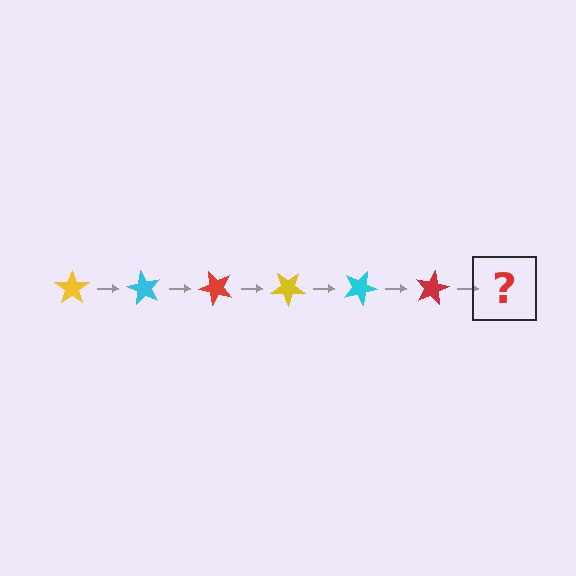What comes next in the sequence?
The next element should be a yellow star, rotated 360 degrees from the start.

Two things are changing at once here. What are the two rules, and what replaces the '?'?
The two rules are that it rotates 60 degrees each step and the color cycles through yellow, cyan, and red. The '?' should be a yellow star, rotated 360 degrees from the start.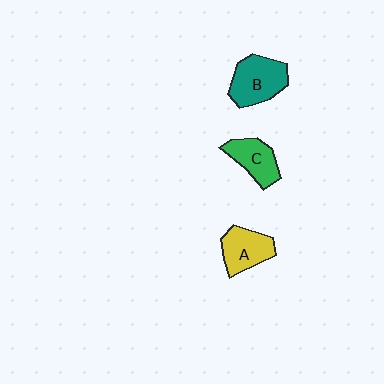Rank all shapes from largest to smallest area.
From largest to smallest: B (teal), A (yellow), C (green).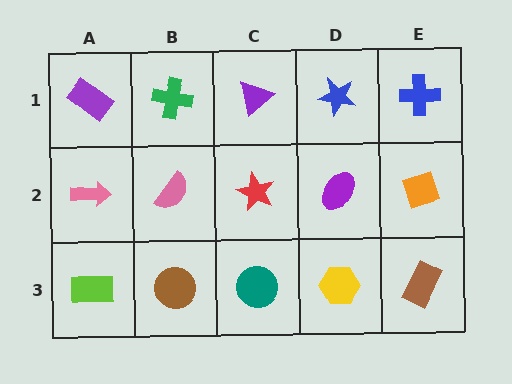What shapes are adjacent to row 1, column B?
A pink semicircle (row 2, column B), a purple rectangle (row 1, column A), a purple triangle (row 1, column C).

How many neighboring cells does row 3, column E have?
2.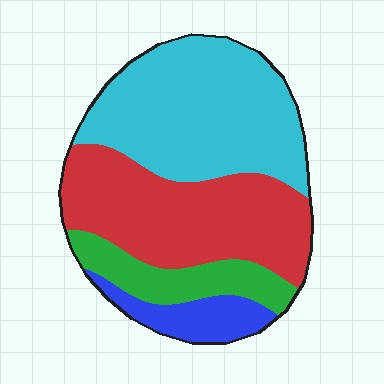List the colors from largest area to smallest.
From largest to smallest: cyan, red, green, blue.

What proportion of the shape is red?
Red covers roughly 35% of the shape.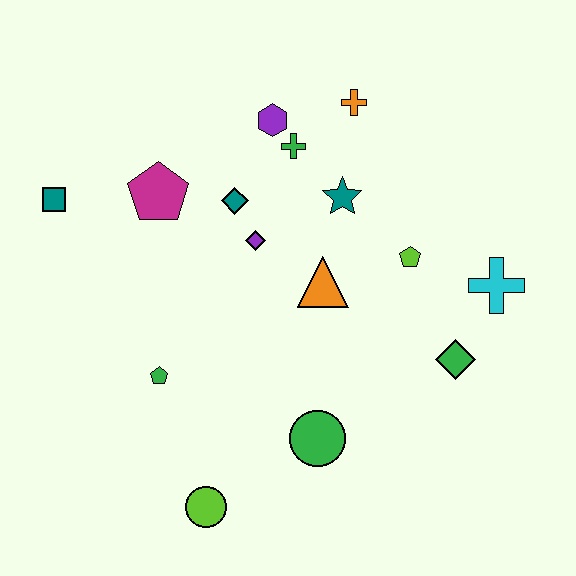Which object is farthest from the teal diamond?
The lime circle is farthest from the teal diamond.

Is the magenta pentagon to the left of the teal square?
No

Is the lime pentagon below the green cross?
Yes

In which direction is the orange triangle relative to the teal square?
The orange triangle is to the right of the teal square.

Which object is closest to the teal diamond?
The purple diamond is closest to the teal diamond.